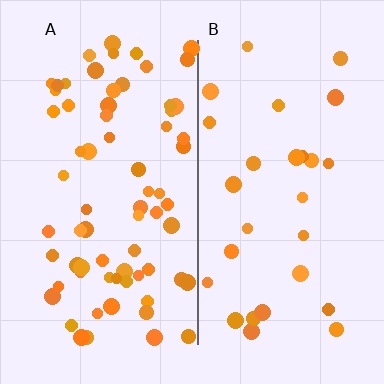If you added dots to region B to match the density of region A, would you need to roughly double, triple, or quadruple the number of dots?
Approximately triple.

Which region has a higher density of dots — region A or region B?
A (the left).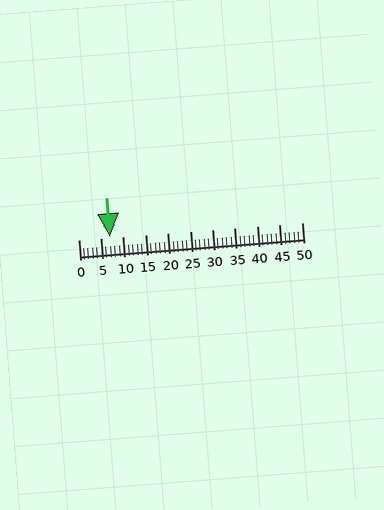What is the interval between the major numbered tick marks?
The major tick marks are spaced 5 units apart.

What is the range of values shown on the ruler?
The ruler shows values from 0 to 50.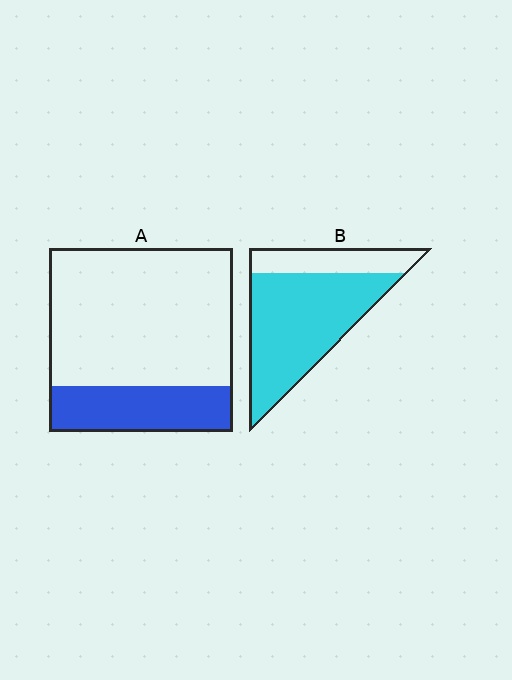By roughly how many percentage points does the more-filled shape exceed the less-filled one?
By roughly 50 percentage points (B over A).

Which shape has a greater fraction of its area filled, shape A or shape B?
Shape B.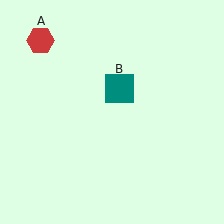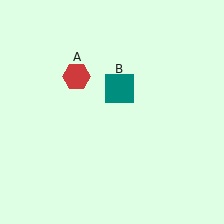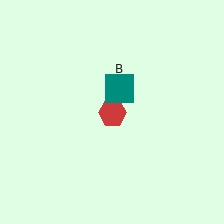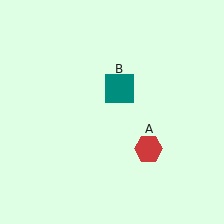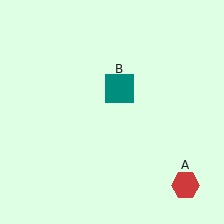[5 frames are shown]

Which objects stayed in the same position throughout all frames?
Teal square (object B) remained stationary.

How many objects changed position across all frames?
1 object changed position: red hexagon (object A).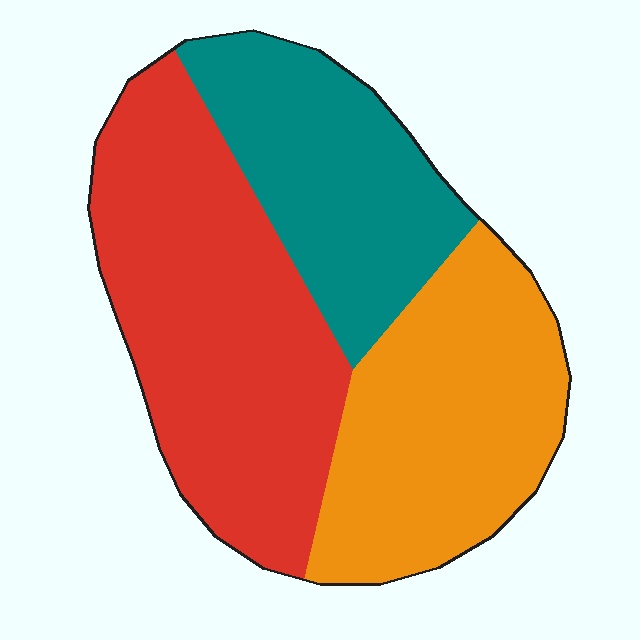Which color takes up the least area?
Teal, at roughly 25%.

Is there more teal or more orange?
Orange.